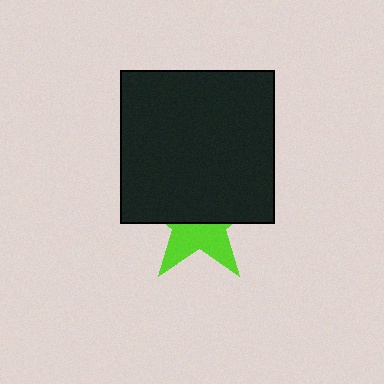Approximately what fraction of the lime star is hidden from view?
Roughly 57% of the lime star is hidden behind the black square.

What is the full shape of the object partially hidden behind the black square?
The partially hidden object is a lime star.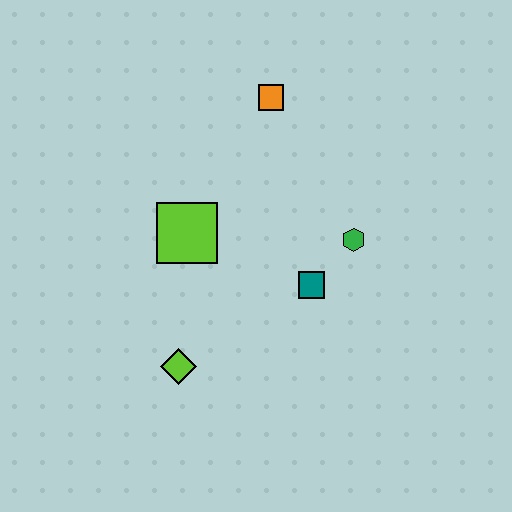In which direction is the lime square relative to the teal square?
The lime square is to the left of the teal square.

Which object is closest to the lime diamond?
The lime square is closest to the lime diamond.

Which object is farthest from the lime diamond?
The orange square is farthest from the lime diamond.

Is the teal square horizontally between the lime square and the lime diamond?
No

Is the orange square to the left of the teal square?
Yes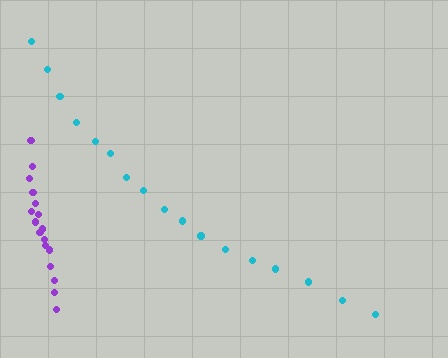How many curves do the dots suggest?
There are 2 distinct paths.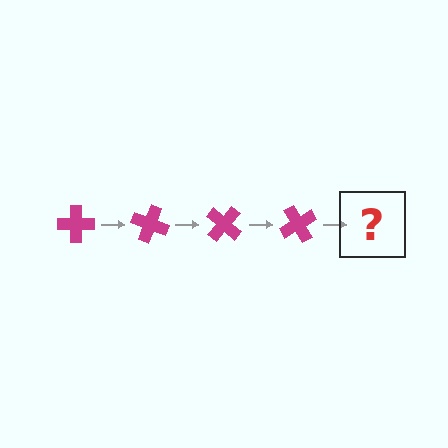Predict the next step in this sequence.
The next step is a magenta cross rotated 80 degrees.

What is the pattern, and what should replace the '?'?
The pattern is that the cross rotates 20 degrees each step. The '?' should be a magenta cross rotated 80 degrees.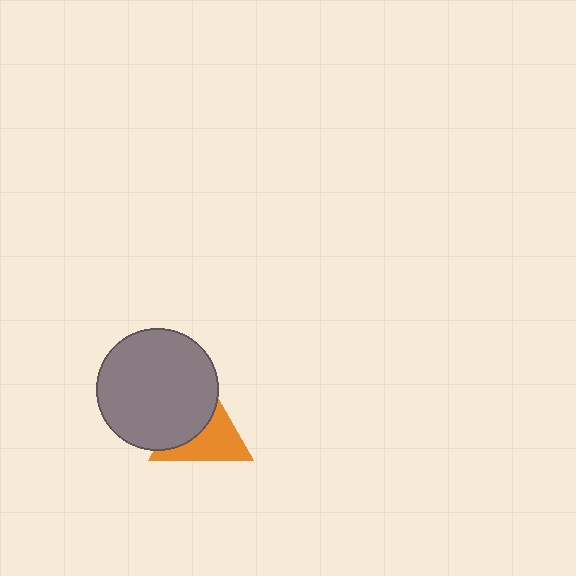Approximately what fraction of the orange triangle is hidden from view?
Roughly 47% of the orange triangle is hidden behind the gray circle.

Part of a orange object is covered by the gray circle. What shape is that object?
It is a triangle.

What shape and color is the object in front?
The object in front is a gray circle.